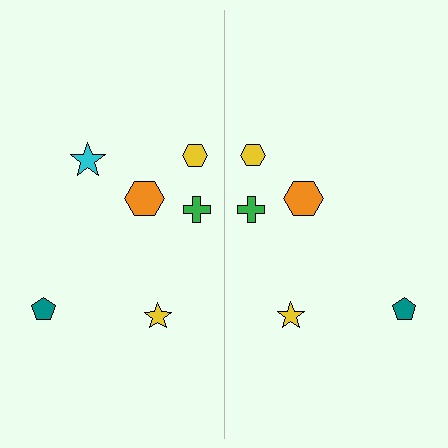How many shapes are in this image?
There are 11 shapes in this image.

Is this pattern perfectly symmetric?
No, the pattern is not perfectly symmetric. A cyan star is missing from the right side.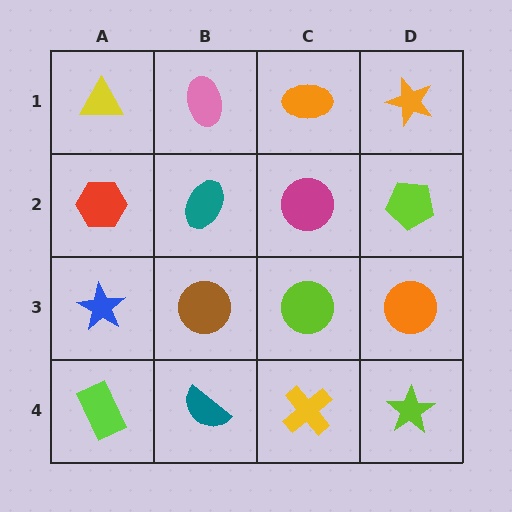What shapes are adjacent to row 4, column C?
A lime circle (row 3, column C), a teal semicircle (row 4, column B), a lime star (row 4, column D).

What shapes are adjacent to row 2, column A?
A yellow triangle (row 1, column A), a blue star (row 3, column A), a teal ellipse (row 2, column B).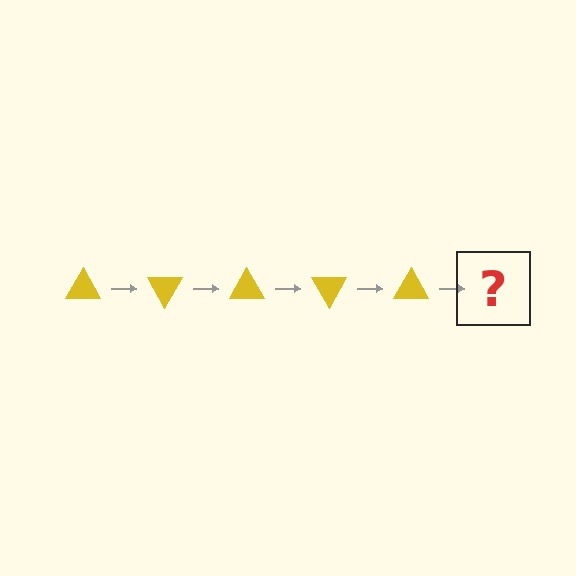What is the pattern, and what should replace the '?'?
The pattern is that the triangle rotates 60 degrees each step. The '?' should be a yellow triangle rotated 300 degrees.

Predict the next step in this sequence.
The next step is a yellow triangle rotated 300 degrees.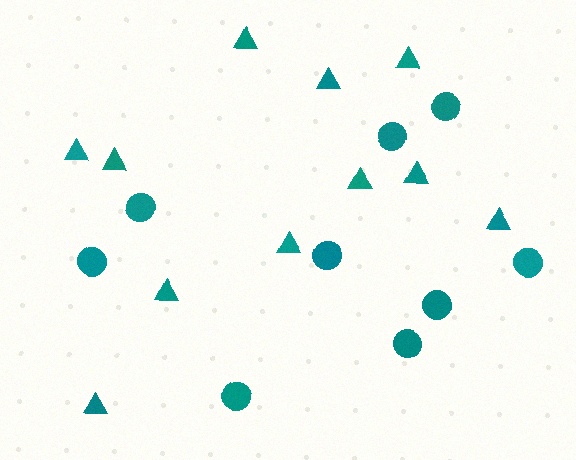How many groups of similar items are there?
There are 2 groups: one group of circles (9) and one group of triangles (11).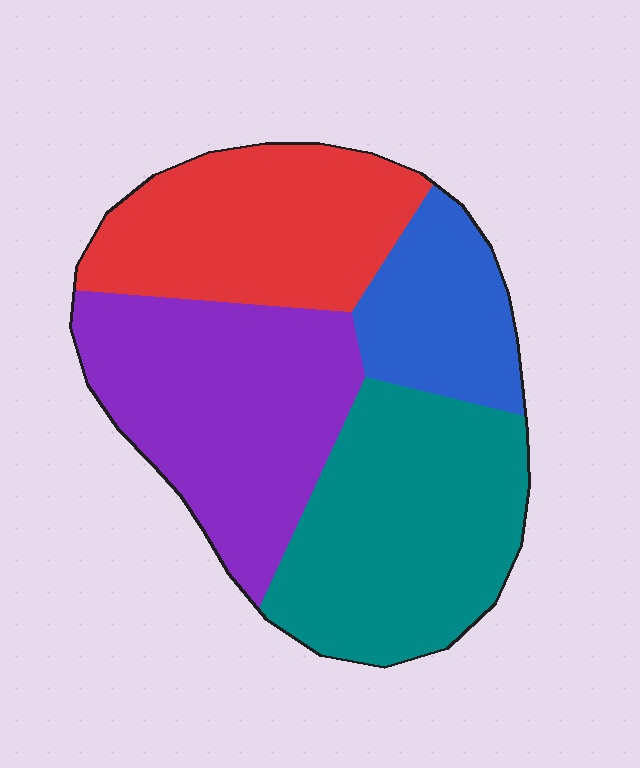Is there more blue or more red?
Red.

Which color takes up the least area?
Blue, at roughly 15%.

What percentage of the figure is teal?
Teal covers roughly 30% of the figure.